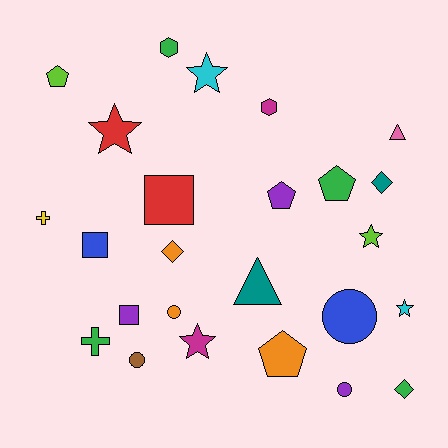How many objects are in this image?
There are 25 objects.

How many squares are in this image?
There are 3 squares.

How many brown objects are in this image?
There is 1 brown object.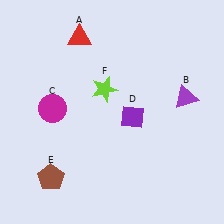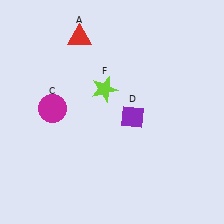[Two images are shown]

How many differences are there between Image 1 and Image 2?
There are 2 differences between the two images.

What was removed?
The purple triangle (B), the brown pentagon (E) were removed in Image 2.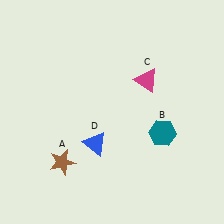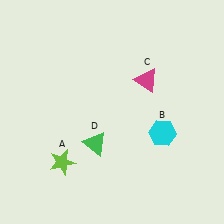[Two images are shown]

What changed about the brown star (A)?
In Image 1, A is brown. In Image 2, it changed to lime.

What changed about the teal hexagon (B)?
In Image 1, B is teal. In Image 2, it changed to cyan.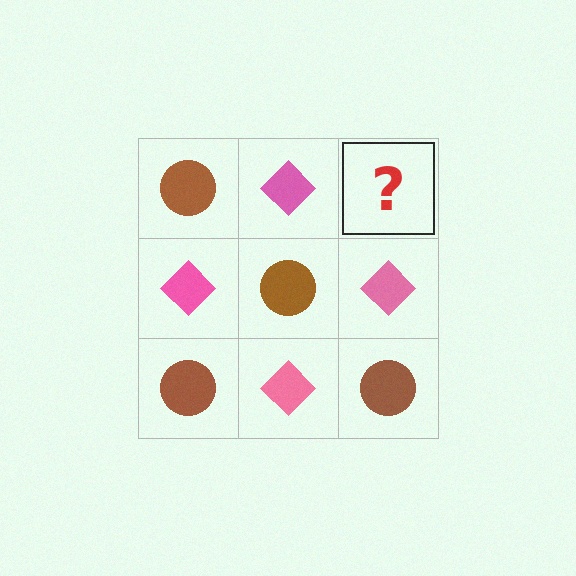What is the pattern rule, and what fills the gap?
The rule is that it alternates brown circle and pink diamond in a checkerboard pattern. The gap should be filled with a brown circle.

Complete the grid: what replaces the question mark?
The question mark should be replaced with a brown circle.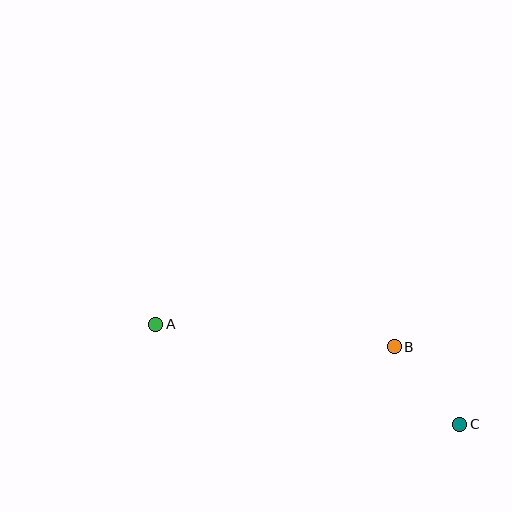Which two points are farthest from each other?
Points A and C are farthest from each other.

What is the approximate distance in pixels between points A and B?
The distance between A and B is approximately 240 pixels.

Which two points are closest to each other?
Points B and C are closest to each other.